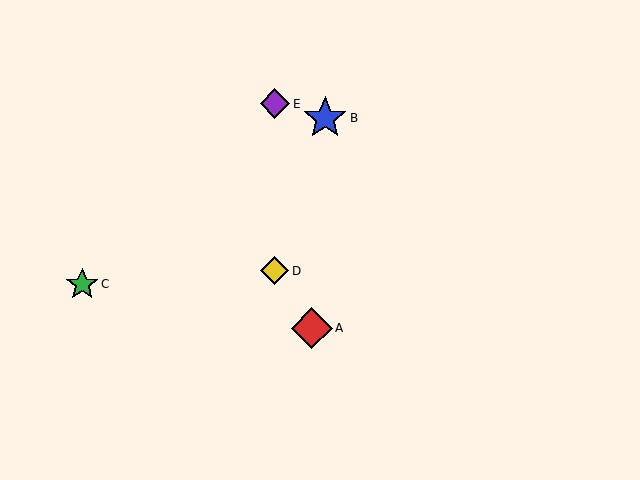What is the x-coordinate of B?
Object B is at x≈325.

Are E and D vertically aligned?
Yes, both are at x≈275.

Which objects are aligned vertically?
Objects D, E are aligned vertically.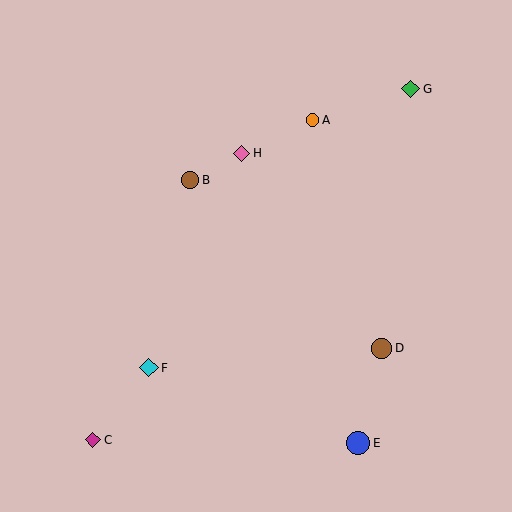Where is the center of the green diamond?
The center of the green diamond is at (411, 89).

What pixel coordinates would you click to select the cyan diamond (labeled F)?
Click at (149, 368) to select the cyan diamond F.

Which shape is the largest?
The blue circle (labeled E) is the largest.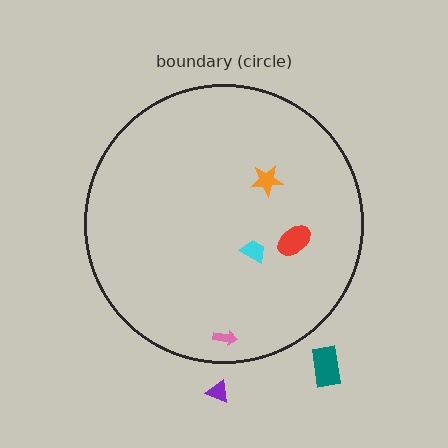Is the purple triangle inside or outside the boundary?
Outside.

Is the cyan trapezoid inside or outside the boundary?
Inside.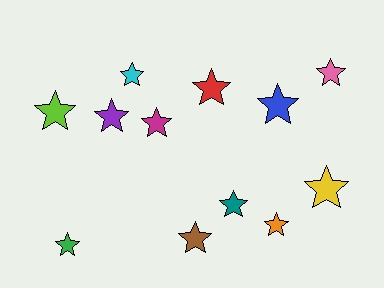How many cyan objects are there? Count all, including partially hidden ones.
There is 1 cyan object.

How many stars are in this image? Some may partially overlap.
There are 12 stars.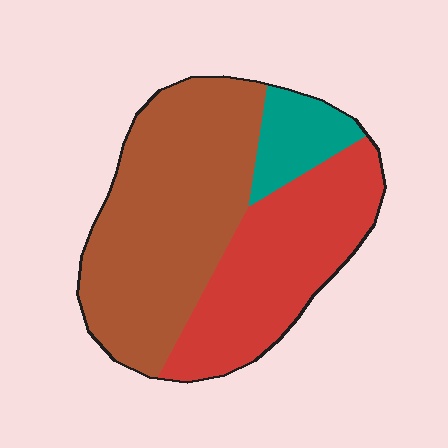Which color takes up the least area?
Teal, at roughly 10%.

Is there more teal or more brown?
Brown.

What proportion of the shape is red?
Red covers around 35% of the shape.